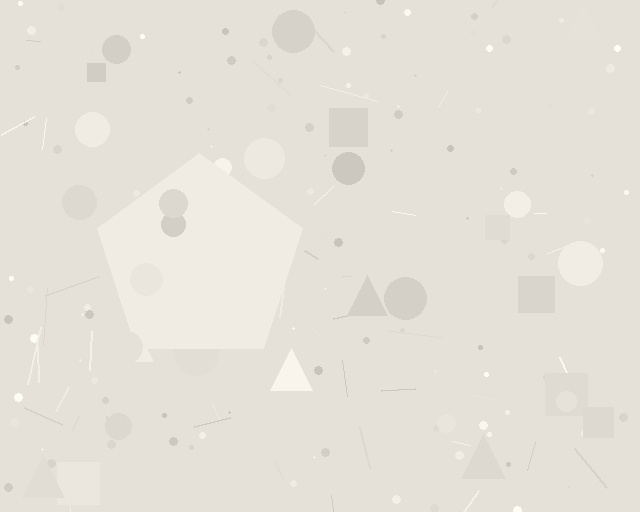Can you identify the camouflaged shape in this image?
The camouflaged shape is a pentagon.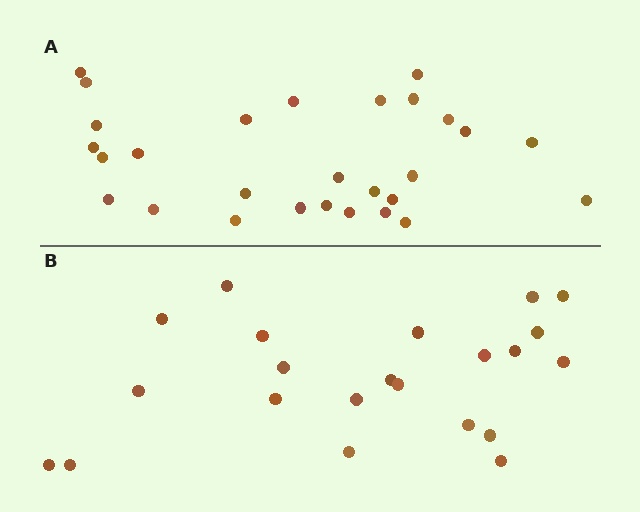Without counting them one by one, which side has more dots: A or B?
Region A (the top region) has more dots.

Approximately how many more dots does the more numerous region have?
Region A has about 6 more dots than region B.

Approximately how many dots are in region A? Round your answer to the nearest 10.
About 30 dots. (The exact count is 28, which rounds to 30.)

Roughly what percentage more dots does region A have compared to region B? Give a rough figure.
About 25% more.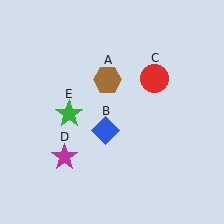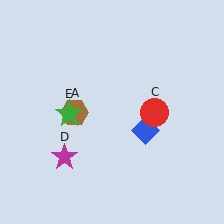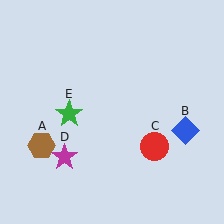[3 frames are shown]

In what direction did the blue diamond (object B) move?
The blue diamond (object B) moved right.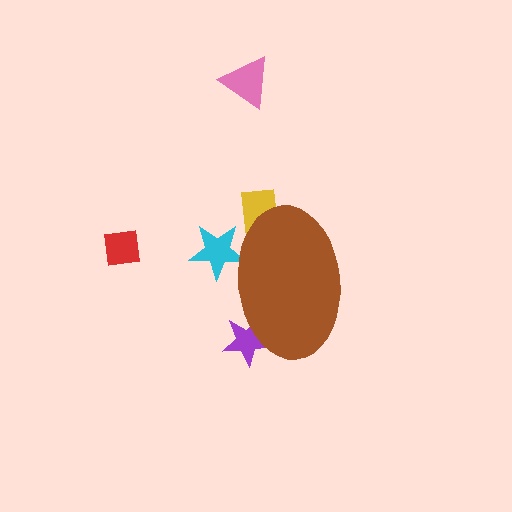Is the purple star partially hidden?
Yes, the purple star is partially hidden behind the brown ellipse.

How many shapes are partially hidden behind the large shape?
3 shapes are partially hidden.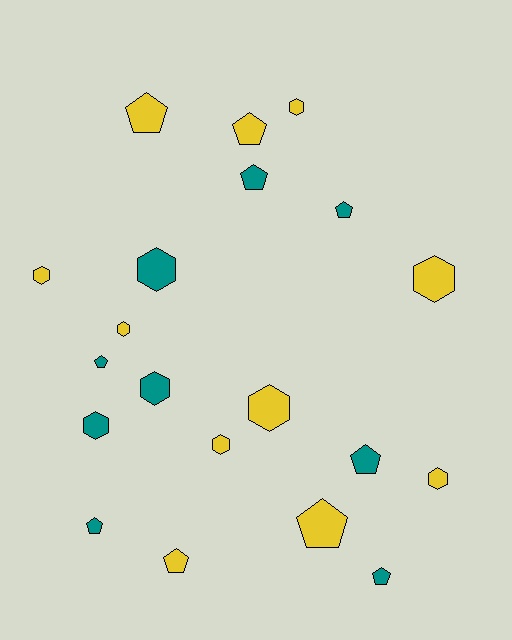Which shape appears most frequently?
Pentagon, with 10 objects.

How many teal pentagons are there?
There are 6 teal pentagons.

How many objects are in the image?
There are 20 objects.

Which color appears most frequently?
Yellow, with 11 objects.